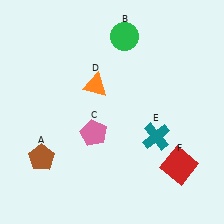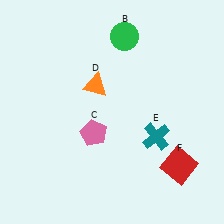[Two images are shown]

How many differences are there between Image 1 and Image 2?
There is 1 difference between the two images.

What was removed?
The brown pentagon (A) was removed in Image 2.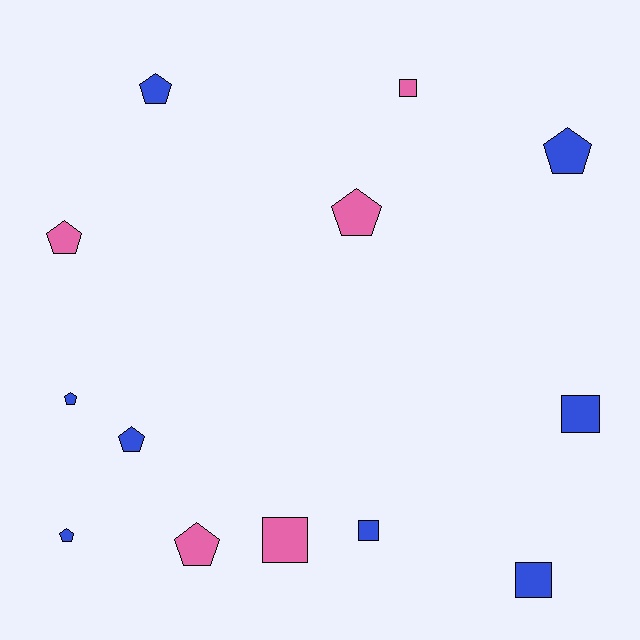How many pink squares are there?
There are 2 pink squares.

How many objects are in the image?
There are 13 objects.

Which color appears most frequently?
Blue, with 8 objects.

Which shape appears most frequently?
Pentagon, with 8 objects.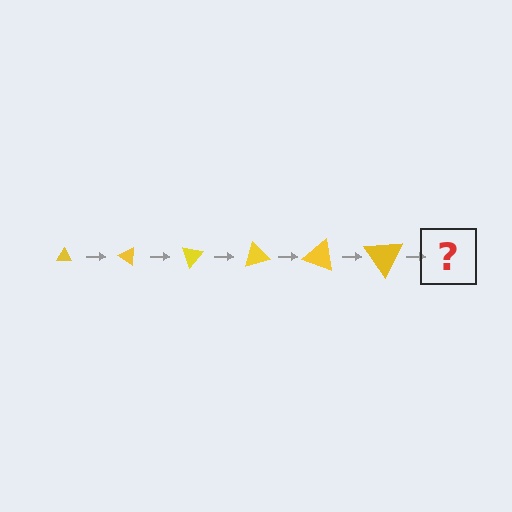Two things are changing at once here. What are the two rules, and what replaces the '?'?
The two rules are that the triangle grows larger each step and it rotates 35 degrees each step. The '?' should be a triangle, larger than the previous one and rotated 210 degrees from the start.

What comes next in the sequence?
The next element should be a triangle, larger than the previous one and rotated 210 degrees from the start.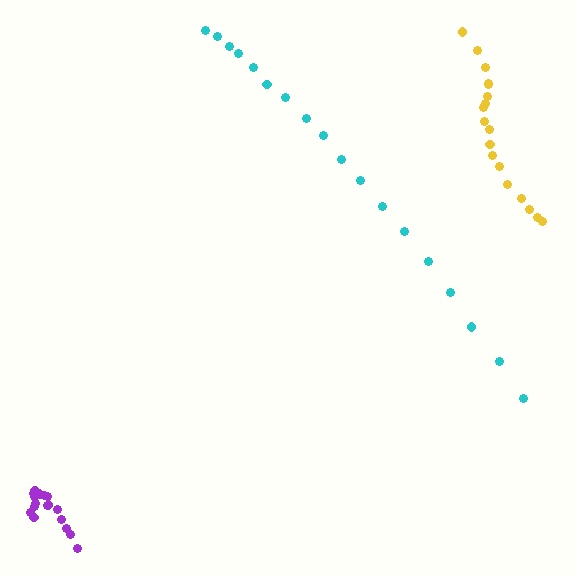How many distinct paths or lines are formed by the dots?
There are 3 distinct paths.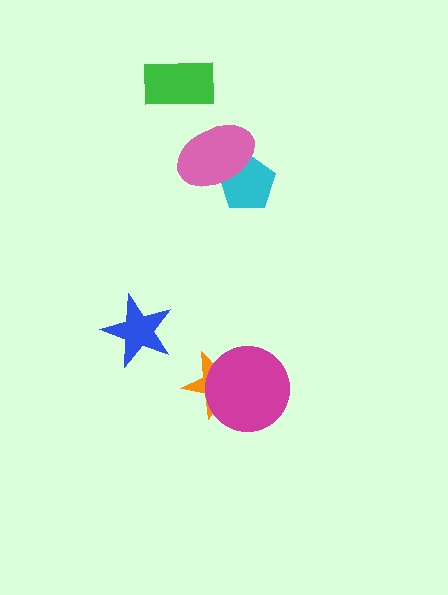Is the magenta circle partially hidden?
No, no other shape covers it.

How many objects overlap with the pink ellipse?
1 object overlaps with the pink ellipse.